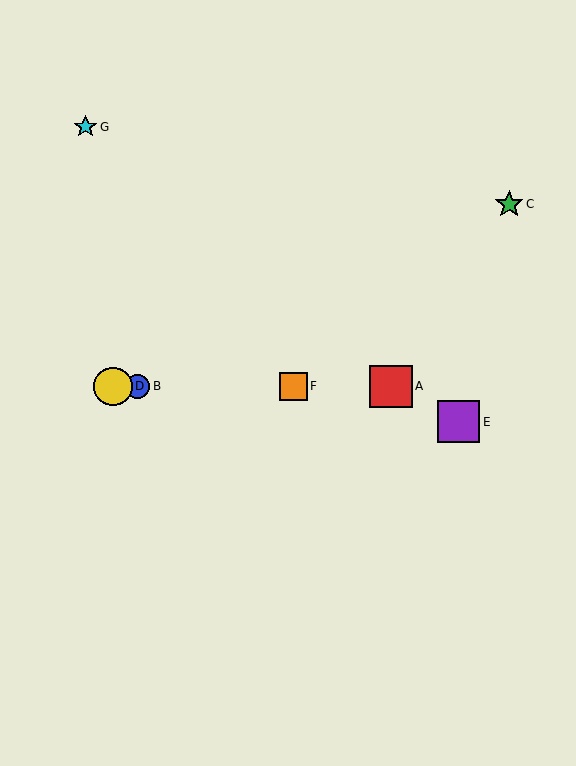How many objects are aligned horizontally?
4 objects (A, B, D, F) are aligned horizontally.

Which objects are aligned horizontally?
Objects A, B, D, F are aligned horizontally.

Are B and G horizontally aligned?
No, B is at y≈386 and G is at y≈127.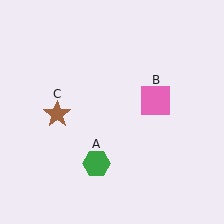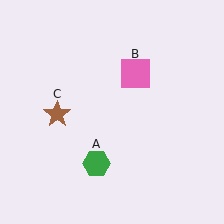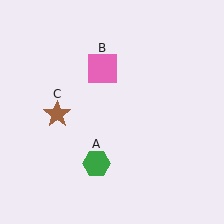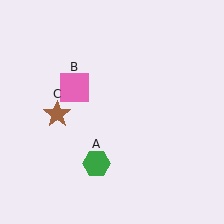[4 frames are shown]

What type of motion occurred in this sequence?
The pink square (object B) rotated counterclockwise around the center of the scene.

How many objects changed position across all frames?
1 object changed position: pink square (object B).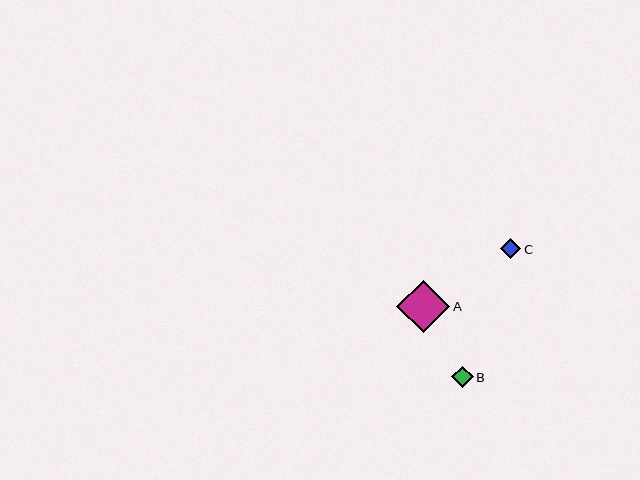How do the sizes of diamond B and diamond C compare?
Diamond B and diamond C are approximately the same size.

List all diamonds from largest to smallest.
From largest to smallest: A, B, C.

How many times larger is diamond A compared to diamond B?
Diamond A is approximately 2.4 times the size of diamond B.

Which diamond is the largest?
Diamond A is the largest with a size of approximately 53 pixels.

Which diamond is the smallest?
Diamond C is the smallest with a size of approximately 21 pixels.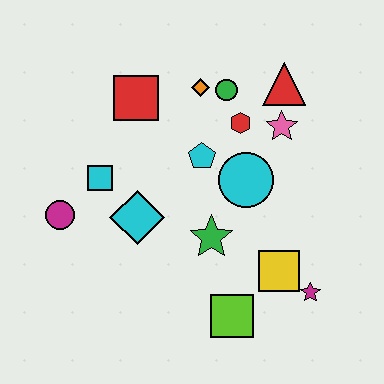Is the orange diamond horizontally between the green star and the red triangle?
No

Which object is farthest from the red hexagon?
The magenta circle is farthest from the red hexagon.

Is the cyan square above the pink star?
No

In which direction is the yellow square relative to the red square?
The yellow square is below the red square.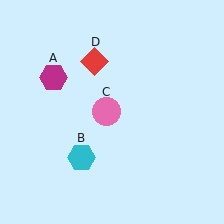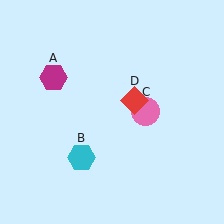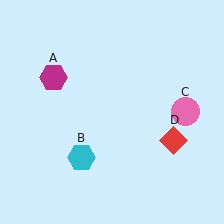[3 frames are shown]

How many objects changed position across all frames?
2 objects changed position: pink circle (object C), red diamond (object D).